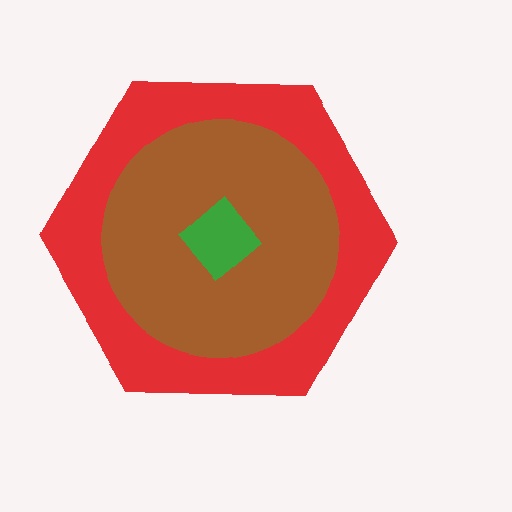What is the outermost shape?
The red hexagon.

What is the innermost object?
The green diamond.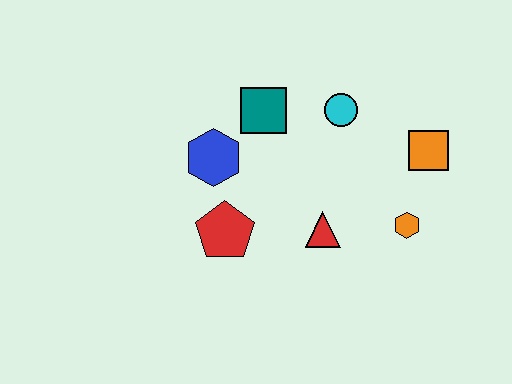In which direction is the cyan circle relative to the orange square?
The cyan circle is to the left of the orange square.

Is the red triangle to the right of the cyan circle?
No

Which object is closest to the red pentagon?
The blue hexagon is closest to the red pentagon.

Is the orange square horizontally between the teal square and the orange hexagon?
No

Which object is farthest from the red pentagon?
The orange square is farthest from the red pentagon.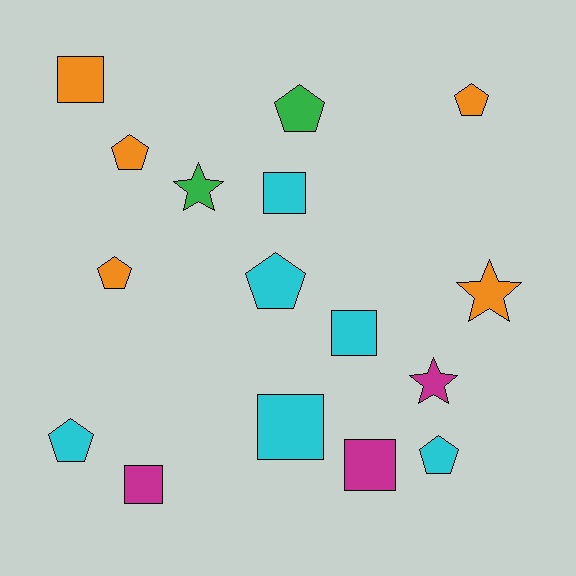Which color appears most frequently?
Cyan, with 6 objects.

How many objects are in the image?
There are 16 objects.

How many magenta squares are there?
There are 2 magenta squares.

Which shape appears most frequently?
Pentagon, with 7 objects.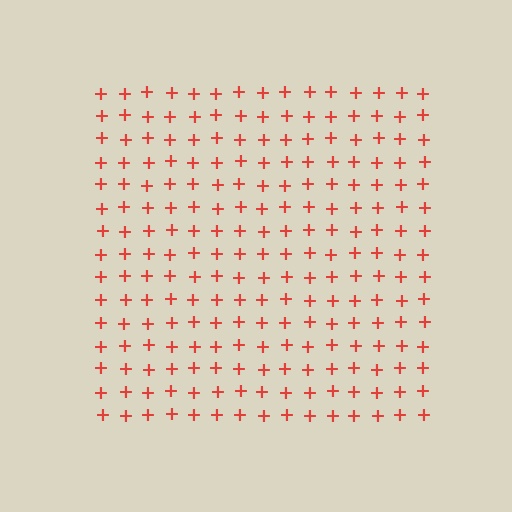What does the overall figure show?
The overall figure shows a square.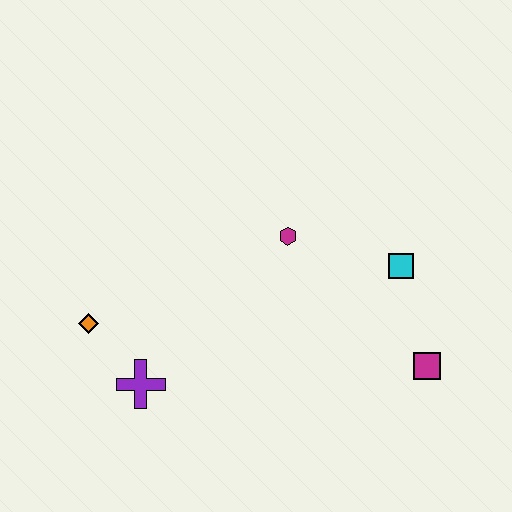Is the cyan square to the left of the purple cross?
No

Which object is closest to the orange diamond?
The purple cross is closest to the orange diamond.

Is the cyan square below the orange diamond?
No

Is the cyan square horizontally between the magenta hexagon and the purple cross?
No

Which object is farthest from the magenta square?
The orange diamond is farthest from the magenta square.